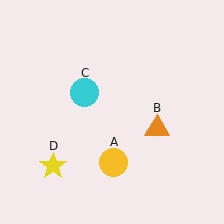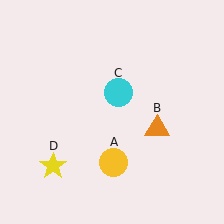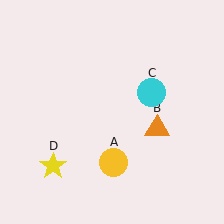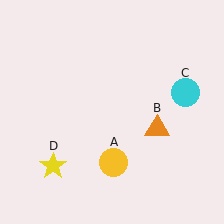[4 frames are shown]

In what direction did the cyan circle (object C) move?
The cyan circle (object C) moved right.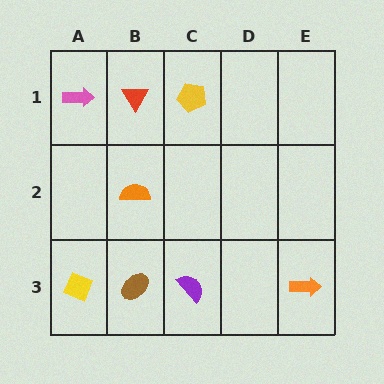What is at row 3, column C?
A purple semicircle.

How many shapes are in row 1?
3 shapes.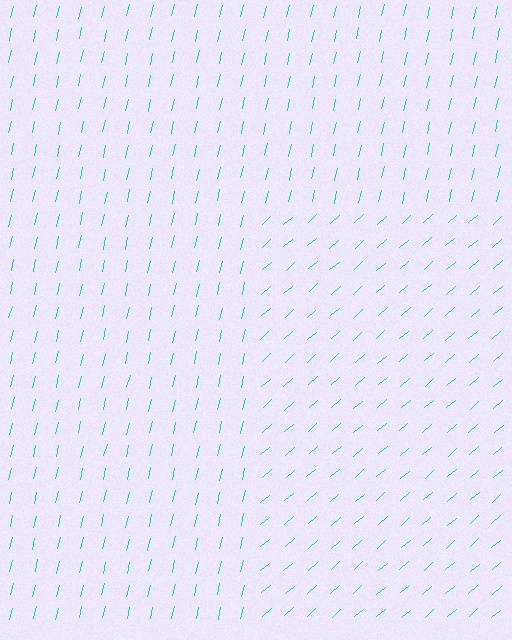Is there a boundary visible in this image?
Yes, there is a texture boundary formed by a change in line orientation.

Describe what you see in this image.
The image is filled with small cyan line segments. A rectangle region in the image has lines oriented differently from the surrounding lines, creating a visible texture boundary.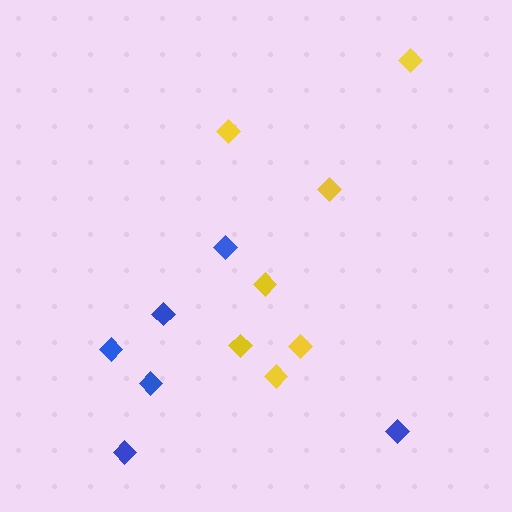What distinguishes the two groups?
There are 2 groups: one group of yellow diamonds (7) and one group of blue diamonds (6).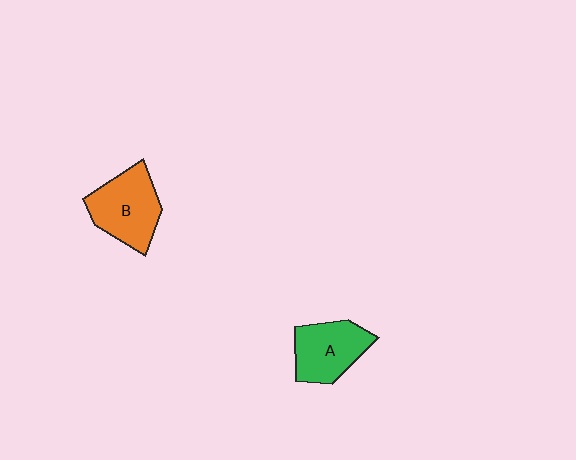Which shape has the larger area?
Shape B (orange).